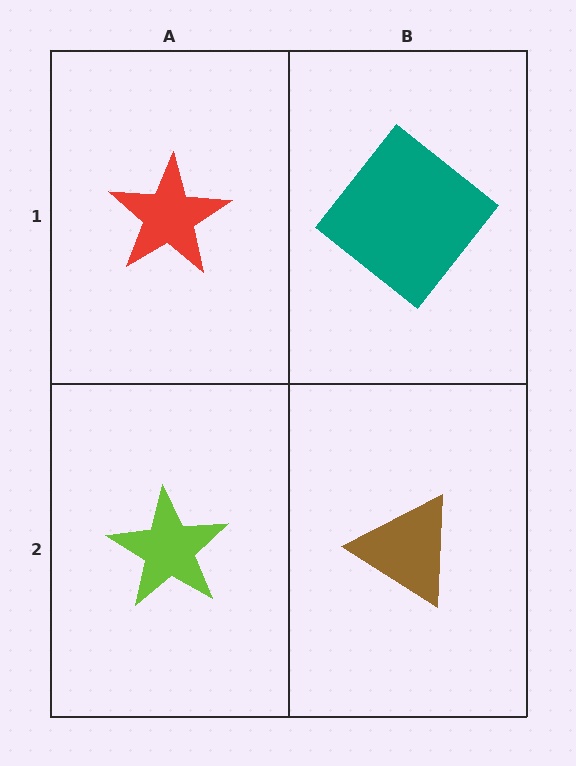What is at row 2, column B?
A brown triangle.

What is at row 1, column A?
A red star.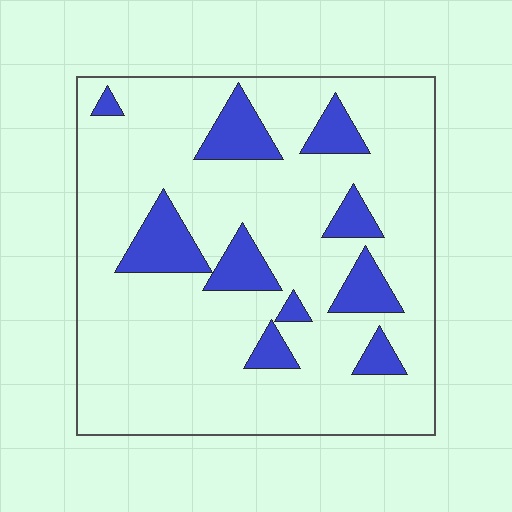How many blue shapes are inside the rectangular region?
10.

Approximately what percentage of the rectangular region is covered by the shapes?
Approximately 15%.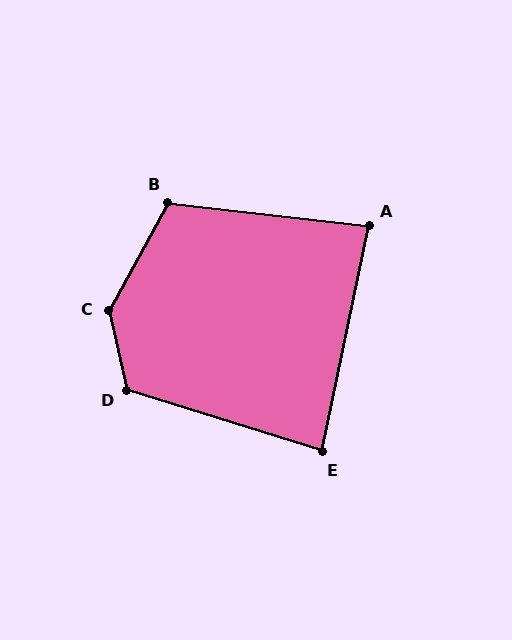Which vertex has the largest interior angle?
C, at approximately 139 degrees.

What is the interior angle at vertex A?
Approximately 85 degrees (approximately right).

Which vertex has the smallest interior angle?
E, at approximately 84 degrees.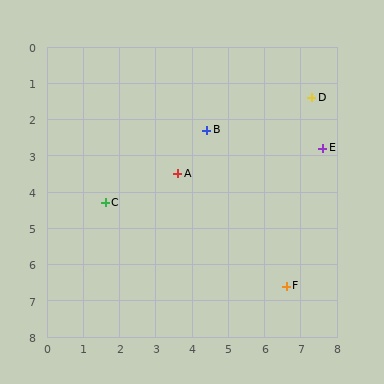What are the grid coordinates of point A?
Point A is at approximately (3.6, 3.5).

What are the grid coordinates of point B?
Point B is at approximately (4.4, 2.3).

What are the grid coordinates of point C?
Point C is at approximately (1.6, 4.3).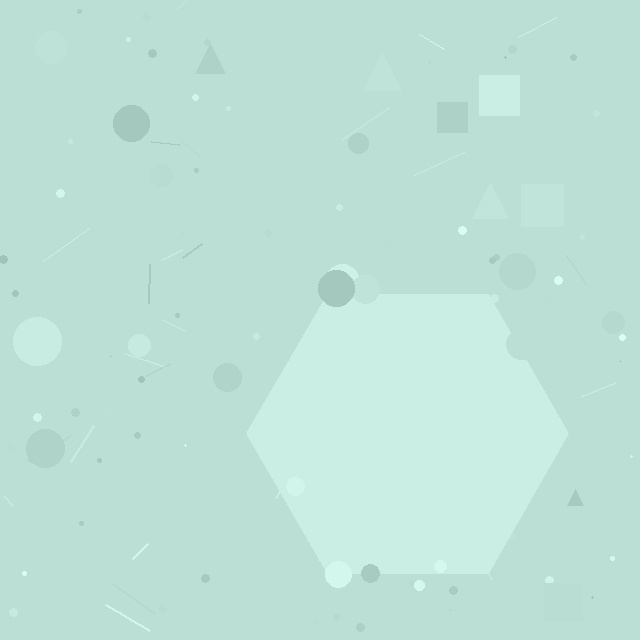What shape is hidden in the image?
A hexagon is hidden in the image.